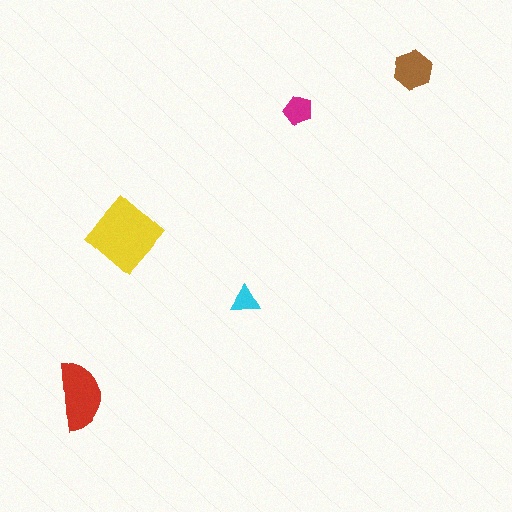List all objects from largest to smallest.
The yellow diamond, the red semicircle, the brown hexagon, the magenta pentagon, the cyan triangle.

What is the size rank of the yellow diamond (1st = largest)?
1st.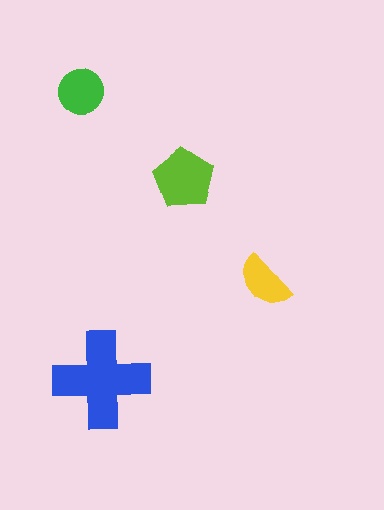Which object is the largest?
The blue cross.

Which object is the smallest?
The yellow semicircle.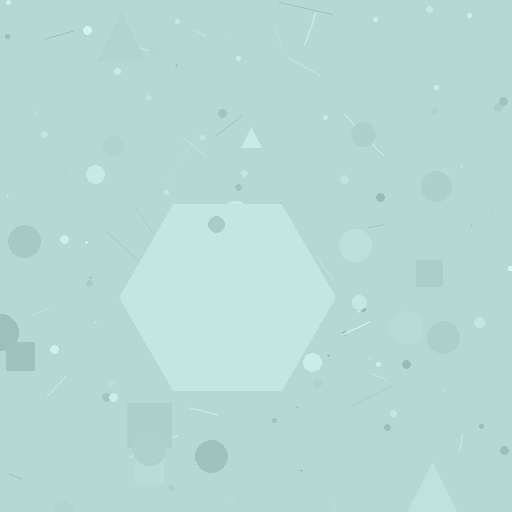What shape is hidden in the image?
A hexagon is hidden in the image.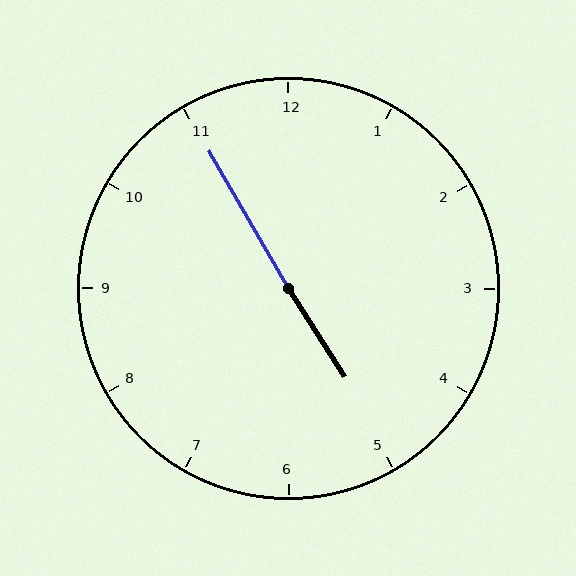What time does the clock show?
4:55.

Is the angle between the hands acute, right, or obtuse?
It is obtuse.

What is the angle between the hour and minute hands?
Approximately 178 degrees.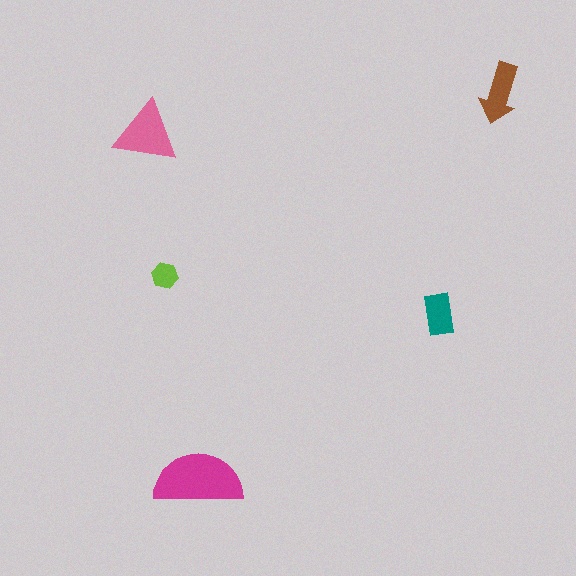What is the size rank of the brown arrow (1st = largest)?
3rd.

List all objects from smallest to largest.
The lime hexagon, the teal rectangle, the brown arrow, the pink triangle, the magenta semicircle.